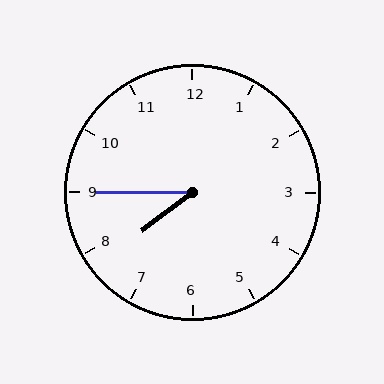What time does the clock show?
7:45.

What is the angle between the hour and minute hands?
Approximately 38 degrees.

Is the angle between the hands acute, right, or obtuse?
It is acute.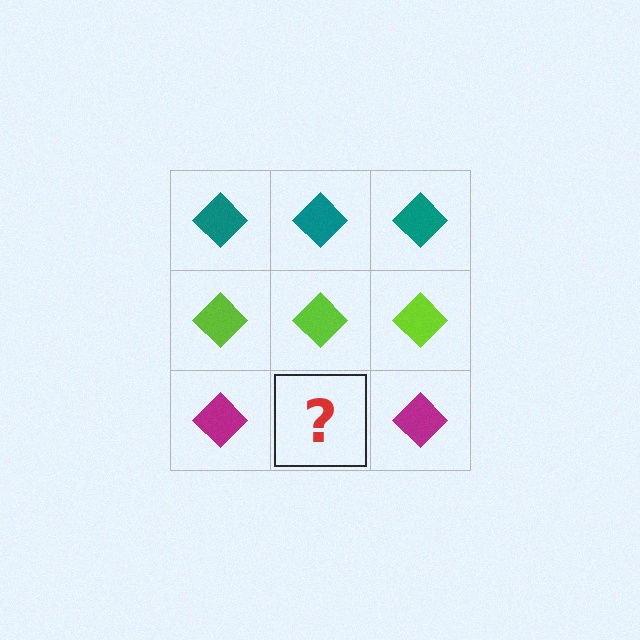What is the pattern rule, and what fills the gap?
The rule is that each row has a consistent color. The gap should be filled with a magenta diamond.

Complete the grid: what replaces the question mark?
The question mark should be replaced with a magenta diamond.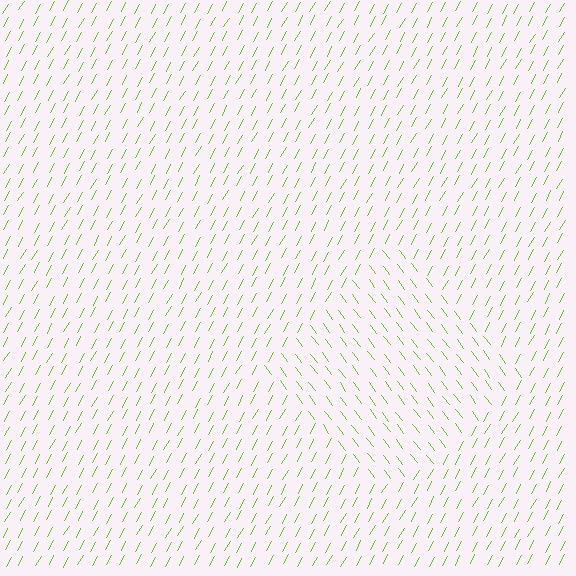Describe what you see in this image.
The image is filled with small lime line segments. A diamond region in the image has lines oriented differently from the surrounding lines, creating a visible texture boundary.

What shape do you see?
I see a diamond.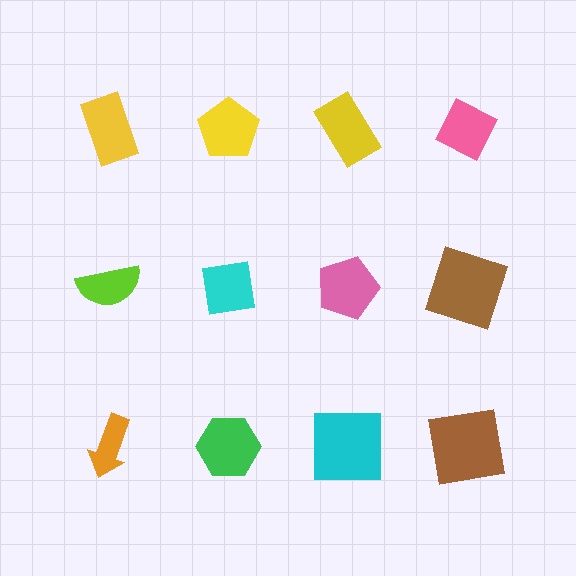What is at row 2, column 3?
A pink pentagon.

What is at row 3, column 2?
A green hexagon.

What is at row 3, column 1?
An orange arrow.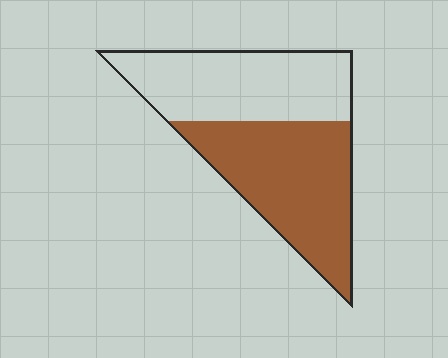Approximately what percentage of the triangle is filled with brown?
Approximately 55%.